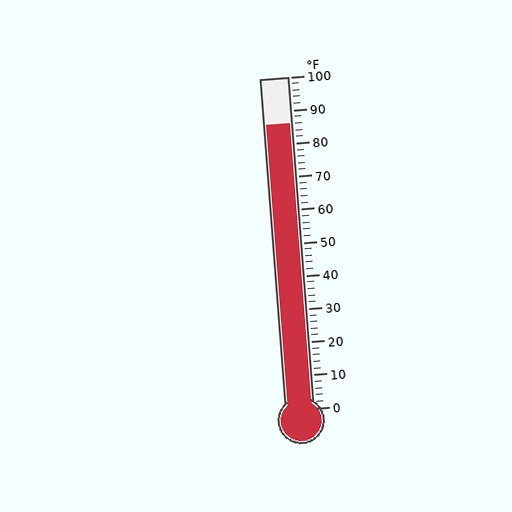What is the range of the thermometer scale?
The thermometer scale ranges from 0°F to 100°F.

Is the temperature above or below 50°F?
The temperature is above 50°F.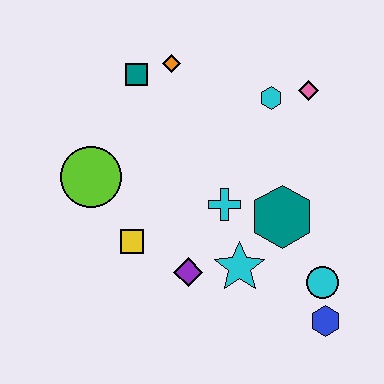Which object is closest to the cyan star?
The purple diamond is closest to the cyan star.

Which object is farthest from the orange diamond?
The blue hexagon is farthest from the orange diamond.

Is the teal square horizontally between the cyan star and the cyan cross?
No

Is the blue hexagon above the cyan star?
No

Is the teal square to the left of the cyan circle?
Yes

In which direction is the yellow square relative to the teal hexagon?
The yellow square is to the left of the teal hexagon.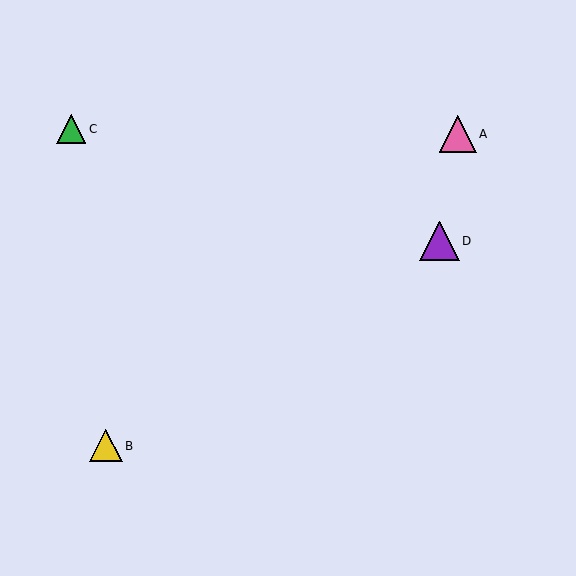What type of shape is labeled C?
Shape C is a green triangle.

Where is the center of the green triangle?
The center of the green triangle is at (71, 129).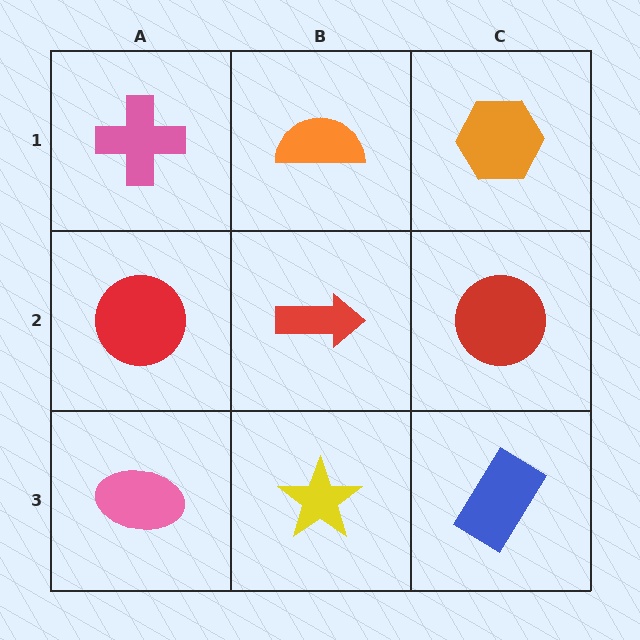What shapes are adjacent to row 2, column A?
A pink cross (row 1, column A), a pink ellipse (row 3, column A), a red arrow (row 2, column B).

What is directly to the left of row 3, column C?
A yellow star.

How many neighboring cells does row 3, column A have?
2.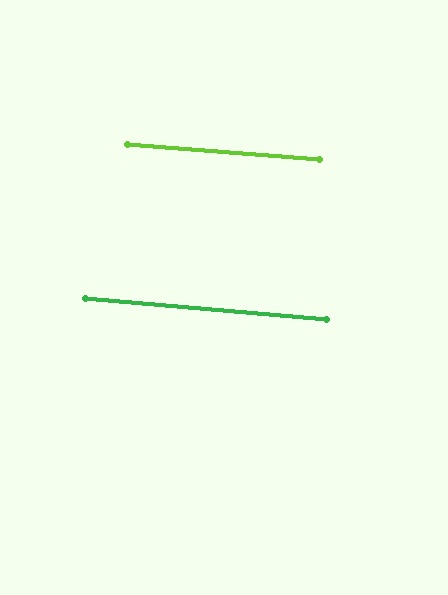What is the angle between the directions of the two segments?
Approximately 0 degrees.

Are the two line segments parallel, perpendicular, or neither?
Parallel — their directions differ by only 0.4°.